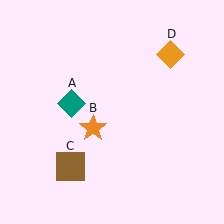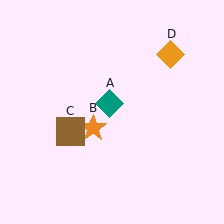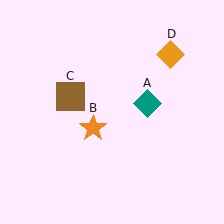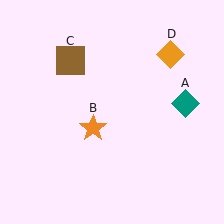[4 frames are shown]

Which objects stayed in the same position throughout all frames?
Orange star (object B) and orange diamond (object D) remained stationary.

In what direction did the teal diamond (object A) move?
The teal diamond (object A) moved right.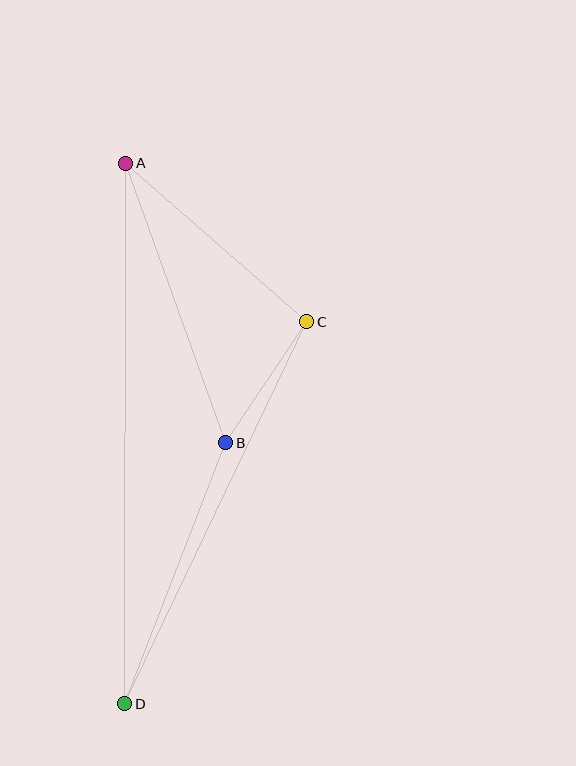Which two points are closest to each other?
Points B and C are closest to each other.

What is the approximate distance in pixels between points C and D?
The distance between C and D is approximately 423 pixels.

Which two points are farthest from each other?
Points A and D are farthest from each other.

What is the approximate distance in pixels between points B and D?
The distance between B and D is approximately 280 pixels.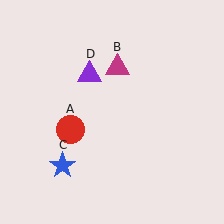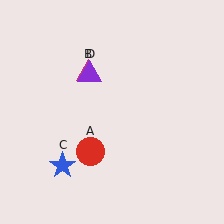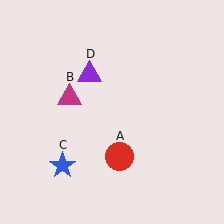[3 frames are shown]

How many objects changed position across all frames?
2 objects changed position: red circle (object A), magenta triangle (object B).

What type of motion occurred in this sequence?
The red circle (object A), magenta triangle (object B) rotated counterclockwise around the center of the scene.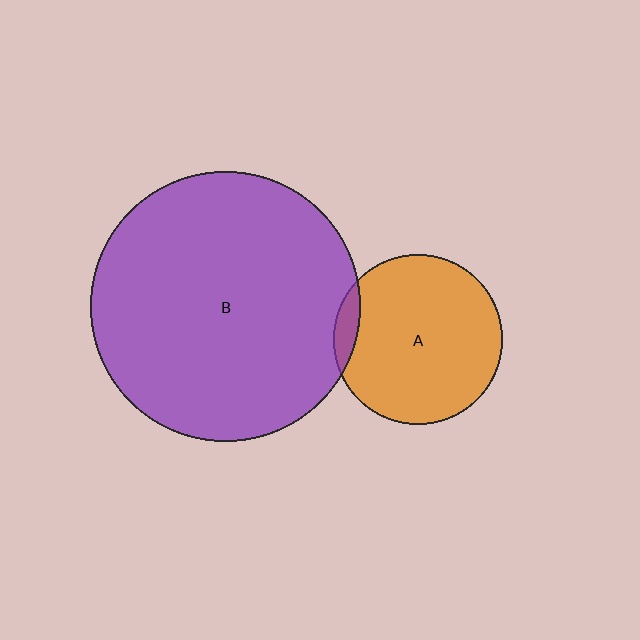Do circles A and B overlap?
Yes.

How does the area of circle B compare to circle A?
Approximately 2.5 times.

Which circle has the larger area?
Circle B (purple).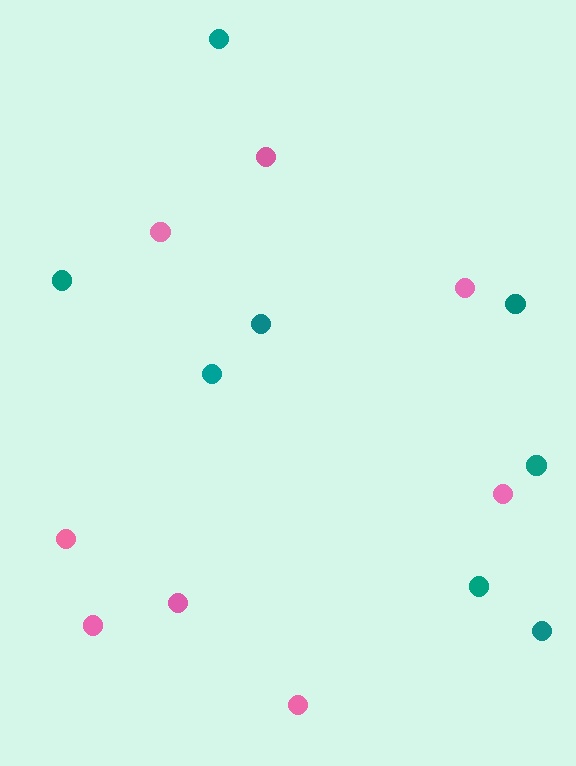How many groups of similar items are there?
There are 2 groups: one group of pink circles (8) and one group of teal circles (8).